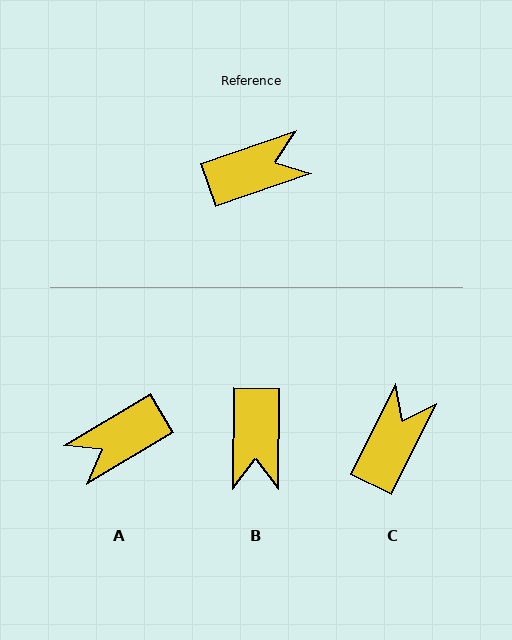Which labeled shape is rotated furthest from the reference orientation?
A, about 168 degrees away.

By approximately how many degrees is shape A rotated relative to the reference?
Approximately 168 degrees clockwise.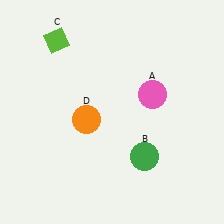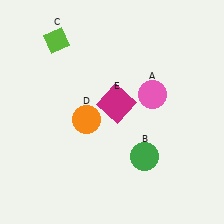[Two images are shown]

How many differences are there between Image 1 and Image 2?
There is 1 difference between the two images.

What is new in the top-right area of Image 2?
A magenta square (E) was added in the top-right area of Image 2.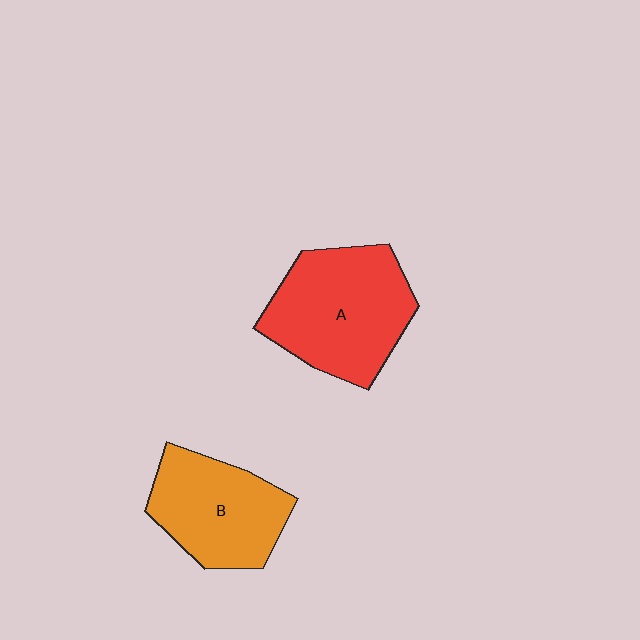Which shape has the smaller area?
Shape B (orange).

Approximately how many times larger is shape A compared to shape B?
Approximately 1.3 times.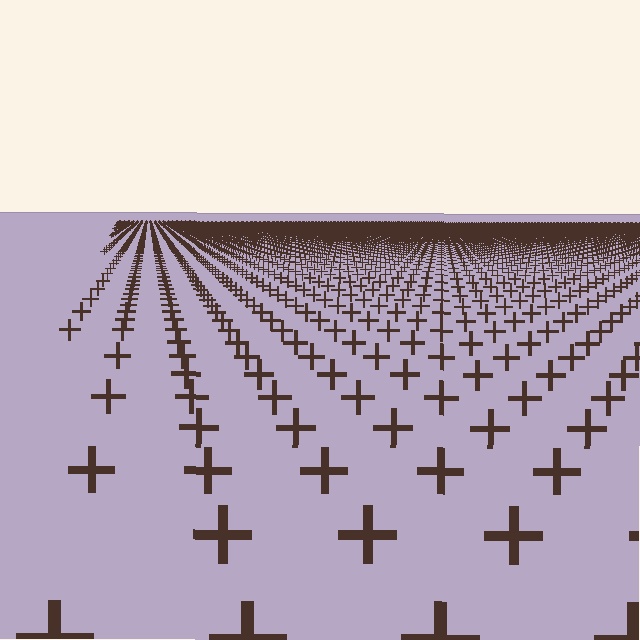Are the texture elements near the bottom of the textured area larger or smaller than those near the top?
Larger. Near the bottom, elements are closer to the viewer and appear at a bigger on-screen size.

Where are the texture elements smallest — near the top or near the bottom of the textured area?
Near the top.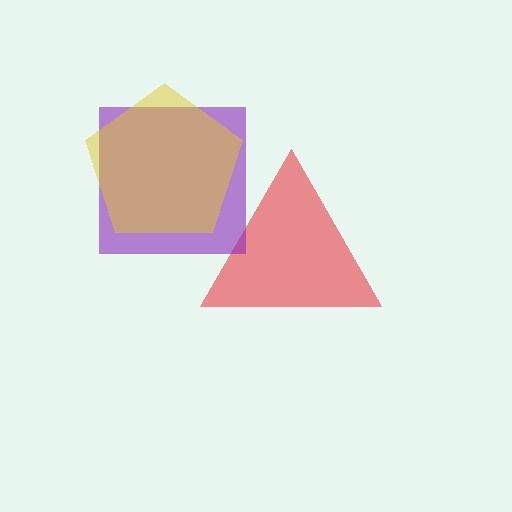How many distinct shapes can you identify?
There are 3 distinct shapes: a red triangle, a purple square, a yellow pentagon.